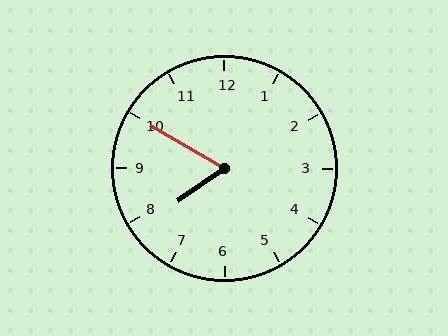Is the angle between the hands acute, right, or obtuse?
It is acute.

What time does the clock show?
7:50.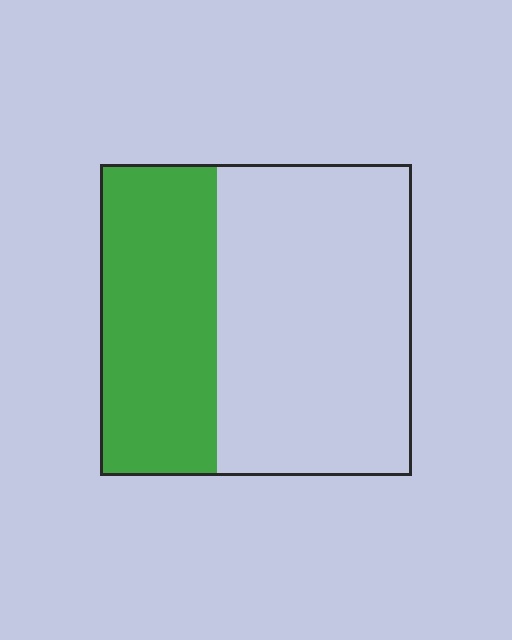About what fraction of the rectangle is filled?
About three eighths (3/8).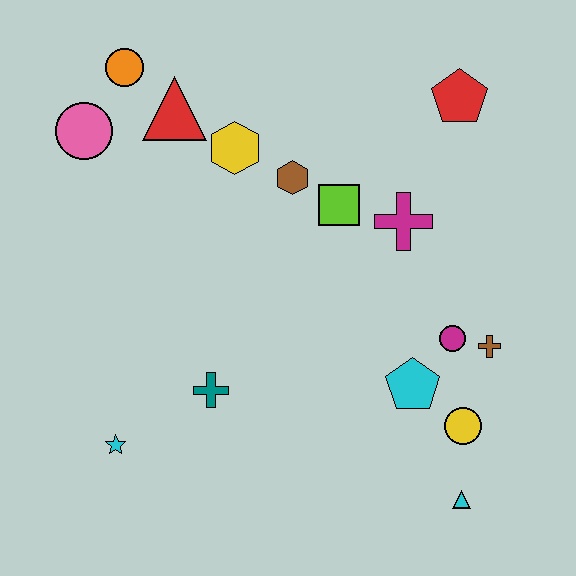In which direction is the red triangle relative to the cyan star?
The red triangle is above the cyan star.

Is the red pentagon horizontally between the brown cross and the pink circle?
Yes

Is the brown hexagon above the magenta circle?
Yes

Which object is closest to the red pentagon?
The magenta cross is closest to the red pentagon.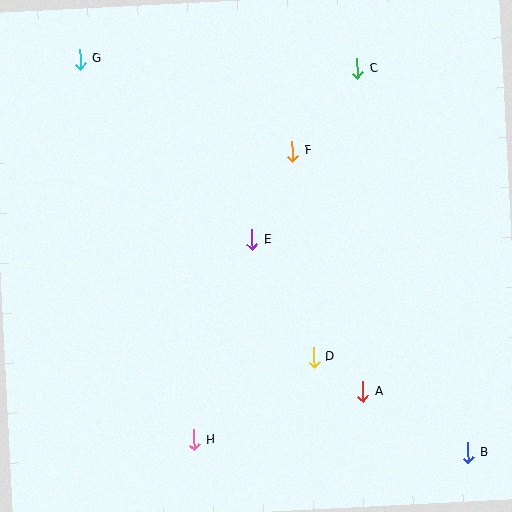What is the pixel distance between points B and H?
The distance between B and H is 274 pixels.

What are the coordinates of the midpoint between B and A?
The midpoint between B and A is at (416, 422).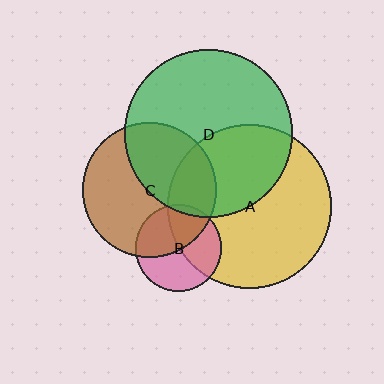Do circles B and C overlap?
Yes.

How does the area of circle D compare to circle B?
Approximately 3.8 times.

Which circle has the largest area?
Circle D (green).